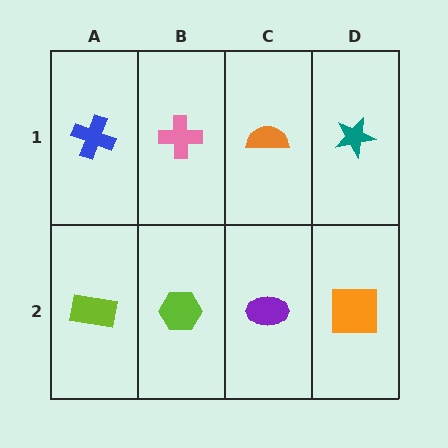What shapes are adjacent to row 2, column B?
A pink cross (row 1, column B), a lime rectangle (row 2, column A), a purple ellipse (row 2, column C).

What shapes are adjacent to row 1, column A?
A lime rectangle (row 2, column A), a pink cross (row 1, column B).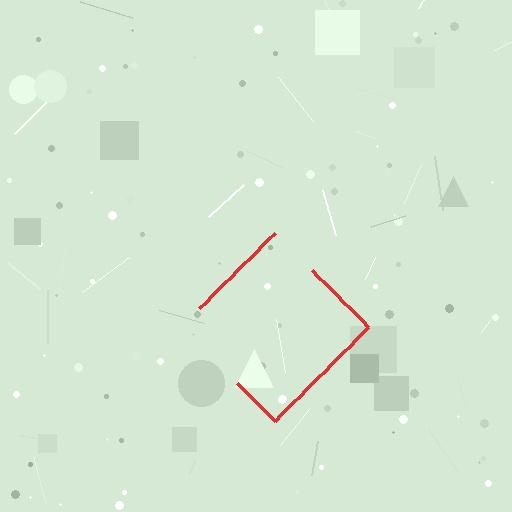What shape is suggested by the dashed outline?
The dashed outline suggests a diamond.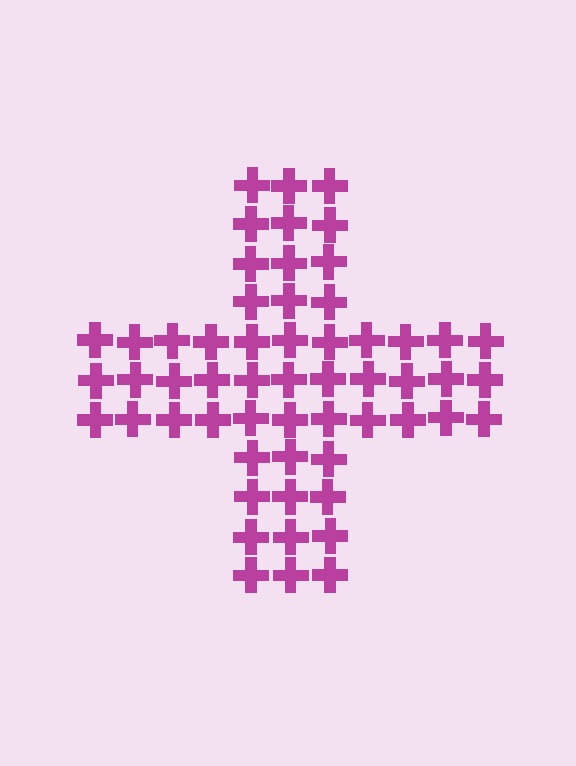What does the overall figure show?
The overall figure shows a cross.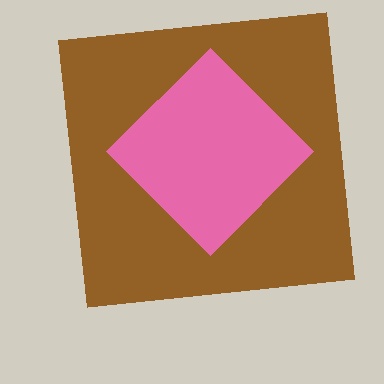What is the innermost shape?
The pink diamond.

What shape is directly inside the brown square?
The pink diamond.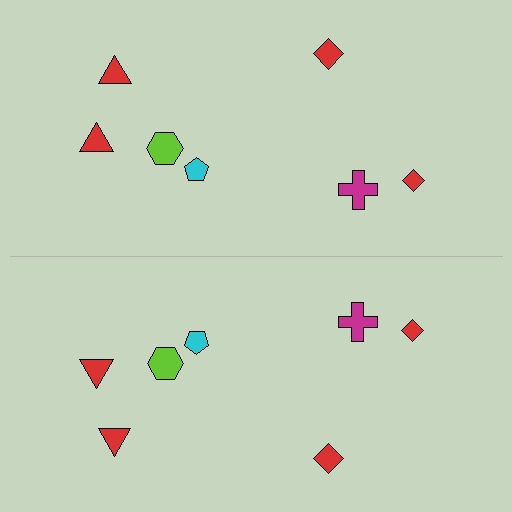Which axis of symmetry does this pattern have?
The pattern has a horizontal axis of symmetry running through the center of the image.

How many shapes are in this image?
There are 14 shapes in this image.